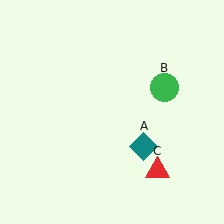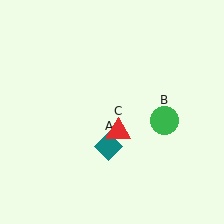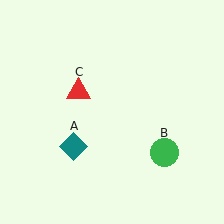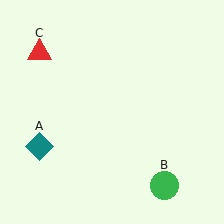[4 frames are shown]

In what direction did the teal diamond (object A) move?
The teal diamond (object A) moved left.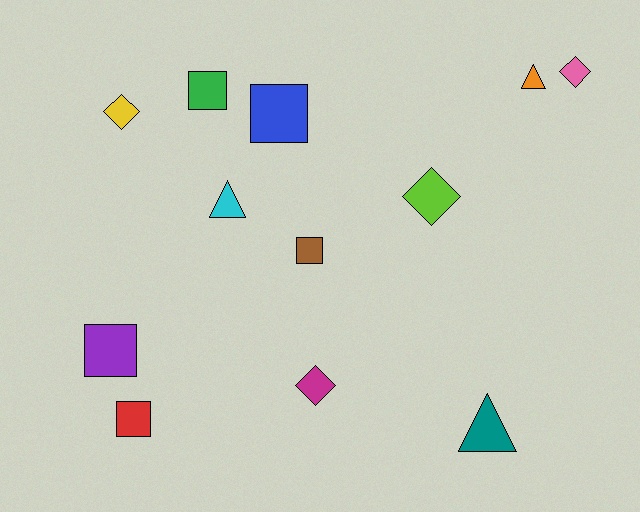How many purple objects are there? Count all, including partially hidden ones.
There is 1 purple object.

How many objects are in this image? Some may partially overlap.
There are 12 objects.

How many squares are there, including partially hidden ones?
There are 5 squares.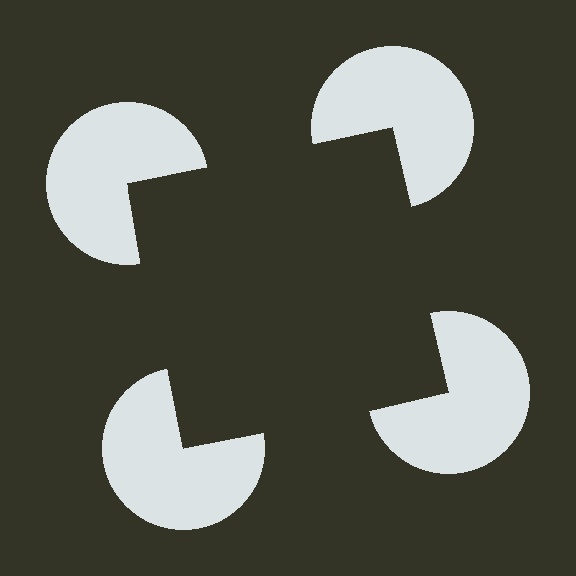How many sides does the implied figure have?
4 sides.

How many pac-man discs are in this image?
There are 4 — one at each vertex of the illusory square.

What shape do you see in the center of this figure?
An illusory square — its edges are inferred from the aligned wedge cuts in the pac-man discs, not physically drawn.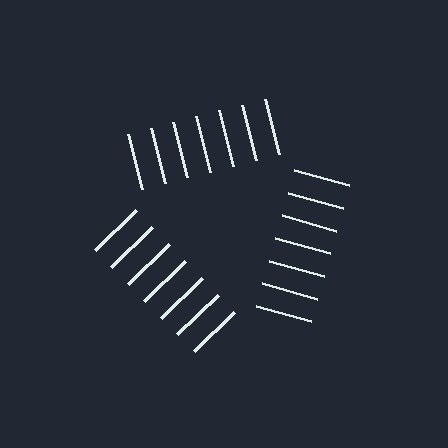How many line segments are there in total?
21 — 7 along each of the 3 edges.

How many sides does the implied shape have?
3 sides — the line-ends trace a triangle.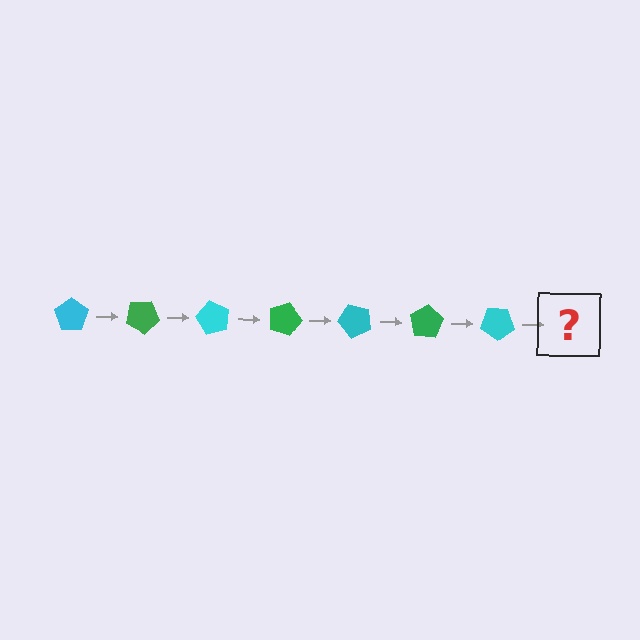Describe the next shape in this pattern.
It should be a green pentagon, rotated 210 degrees from the start.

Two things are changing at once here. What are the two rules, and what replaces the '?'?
The two rules are that it rotates 30 degrees each step and the color cycles through cyan and green. The '?' should be a green pentagon, rotated 210 degrees from the start.